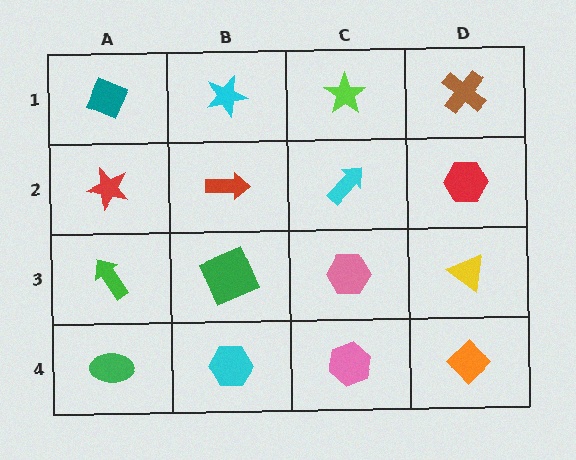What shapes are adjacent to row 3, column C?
A cyan arrow (row 2, column C), a pink hexagon (row 4, column C), a green square (row 3, column B), a yellow triangle (row 3, column D).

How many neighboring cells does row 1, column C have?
3.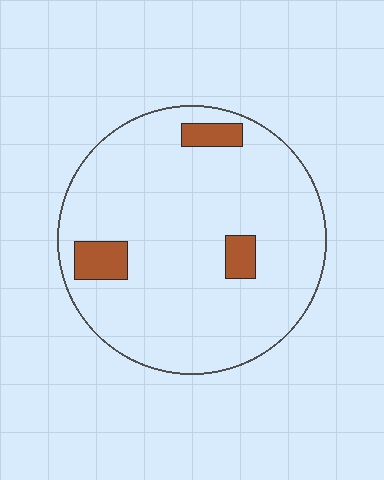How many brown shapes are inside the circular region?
3.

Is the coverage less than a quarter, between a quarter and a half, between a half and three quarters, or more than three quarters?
Less than a quarter.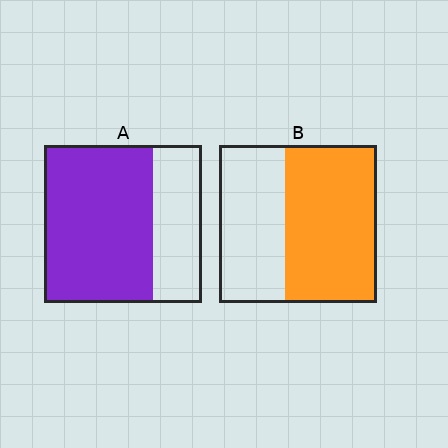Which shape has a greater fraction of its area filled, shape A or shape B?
Shape A.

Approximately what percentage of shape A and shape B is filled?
A is approximately 70% and B is approximately 60%.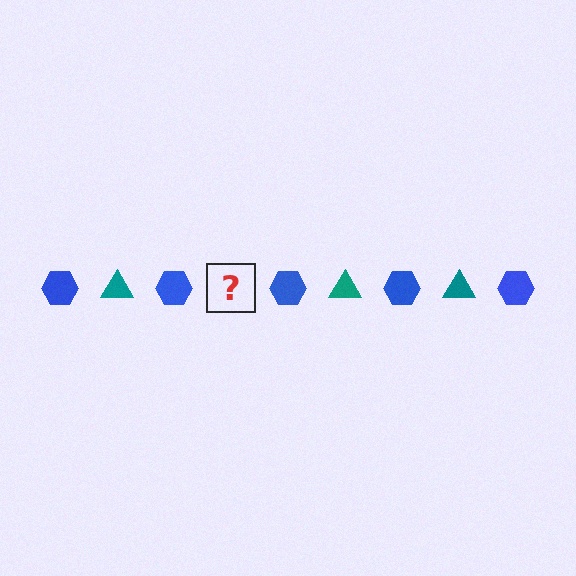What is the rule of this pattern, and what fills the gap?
The rule is that the pattern alternates between blue hexagon and teal triangle. The gap should be filled with a teal triangle.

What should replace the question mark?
The question mark should be replaced with a teal triangle.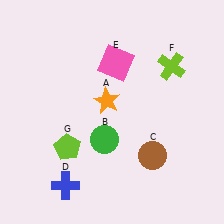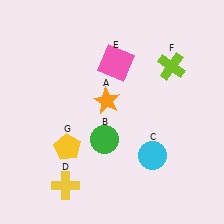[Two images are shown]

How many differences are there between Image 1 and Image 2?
There are 3 differences between the two images.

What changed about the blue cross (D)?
In Image 1, D is blue. In Image 2, it changed to yellow.